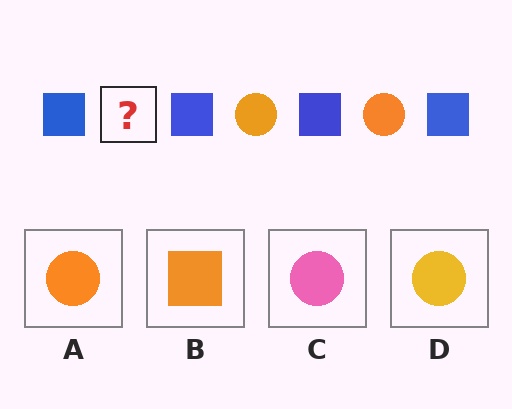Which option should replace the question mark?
Option A.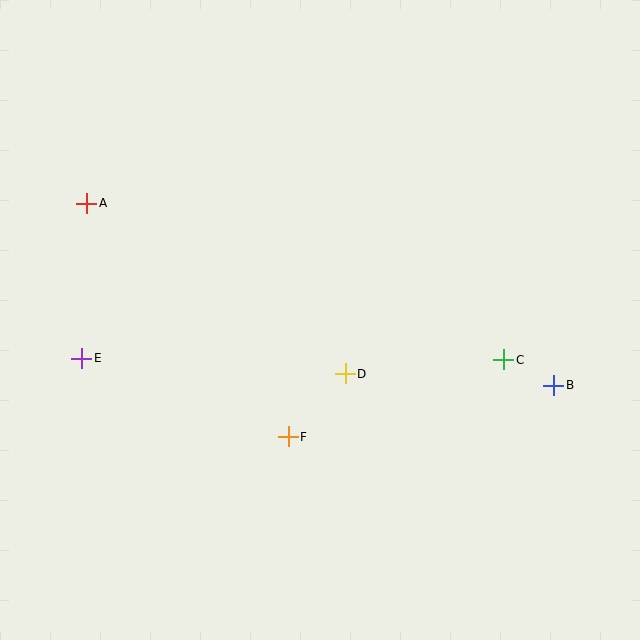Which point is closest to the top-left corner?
Point A is closest to the top-left corner.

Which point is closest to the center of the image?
Point D at (345, 374) is closest to the center.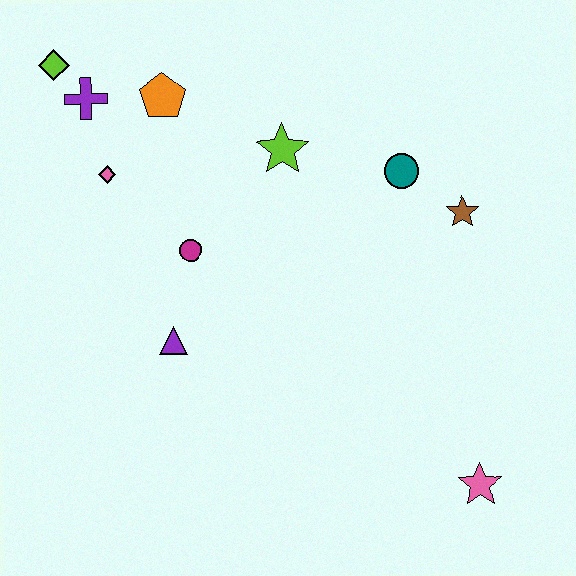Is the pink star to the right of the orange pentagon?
Yes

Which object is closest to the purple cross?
The lime diamond is closest to the purple cross.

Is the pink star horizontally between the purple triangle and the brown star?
No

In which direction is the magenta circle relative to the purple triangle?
The magenta circle is above the purple triangle.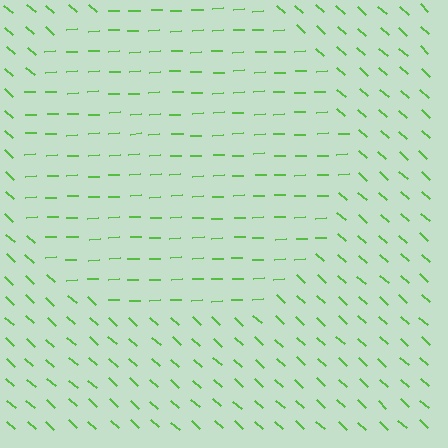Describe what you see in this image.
The image is filled with small lime line segments. A circle region in the image has lines oriented differently from the surrounding lines, creating a visible texture boundary.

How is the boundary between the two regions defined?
The boundary is defined purely by a change in line orientation (approximately 45 degrees difference). All lines are the same color and thickness.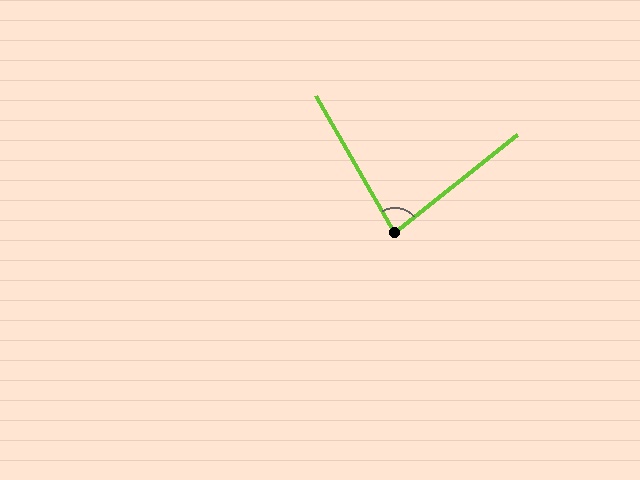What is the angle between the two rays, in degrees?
Approximately 81 degrees.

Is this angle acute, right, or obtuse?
It is acute.